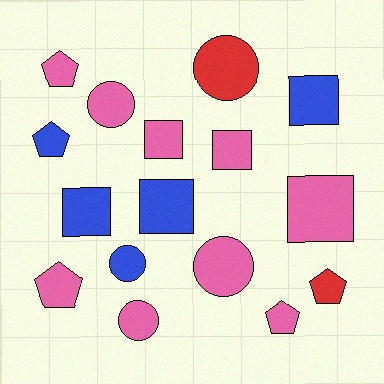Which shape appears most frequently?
Square, with 6 objects.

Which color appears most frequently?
Pink, with 9 objects.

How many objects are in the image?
There are 16 objects.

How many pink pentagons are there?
There are 3 pink pentagons.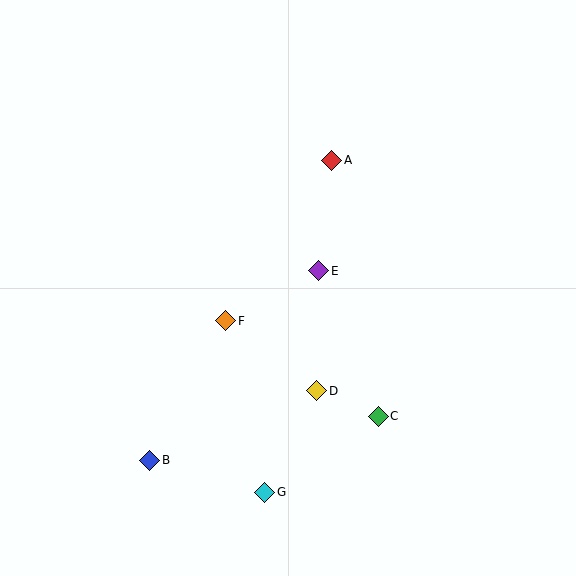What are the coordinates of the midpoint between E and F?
The midpoint between E and F is at (272, 296).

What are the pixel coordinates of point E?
Point E is at (319, 271).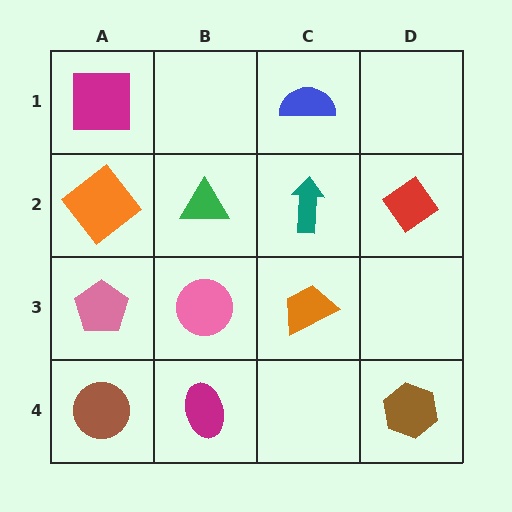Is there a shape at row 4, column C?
No, that cell is empty.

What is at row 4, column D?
A brown hexagon.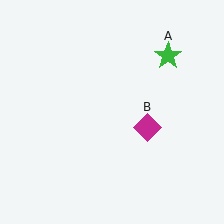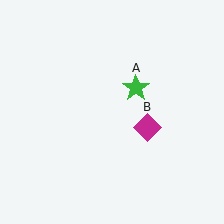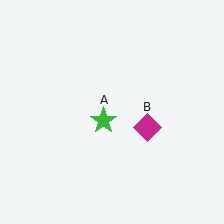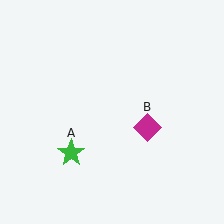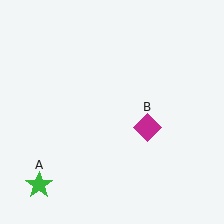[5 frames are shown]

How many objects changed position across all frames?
1 object changed position: green star (object A).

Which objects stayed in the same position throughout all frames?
Magenta diamond (object B) remained stationary.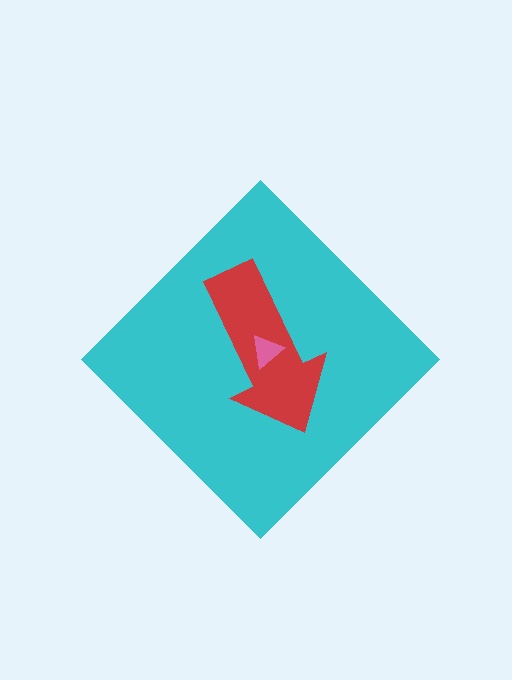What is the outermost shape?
The cyan diamond.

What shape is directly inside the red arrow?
The pink triangle.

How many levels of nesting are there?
3.